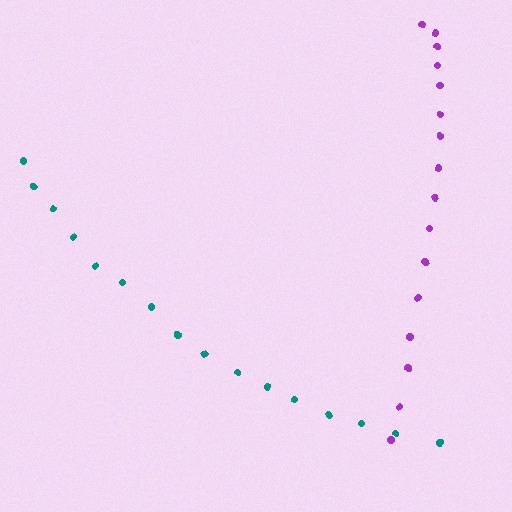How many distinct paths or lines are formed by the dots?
There are 2 distinct paths.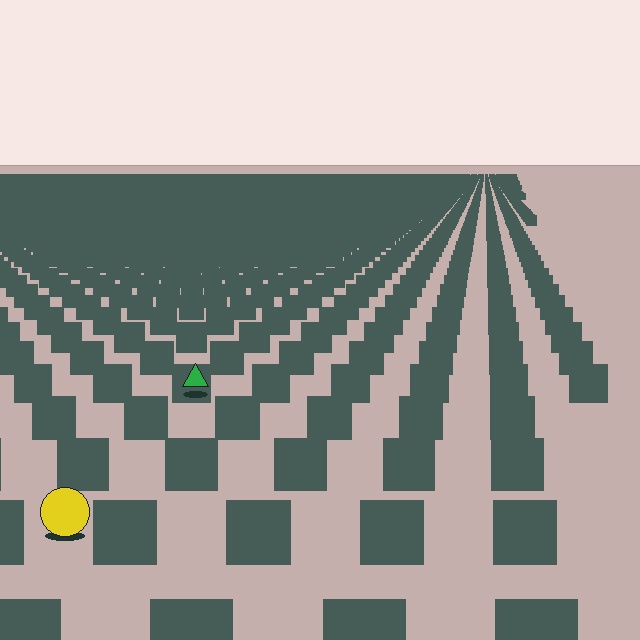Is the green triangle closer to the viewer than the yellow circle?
No. The yellow circle is closer — you can tell from the texture gradient: the ground texture is coarser near it.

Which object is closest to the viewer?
The yellow circle is closest. The texture marks near it are larger and more spread out.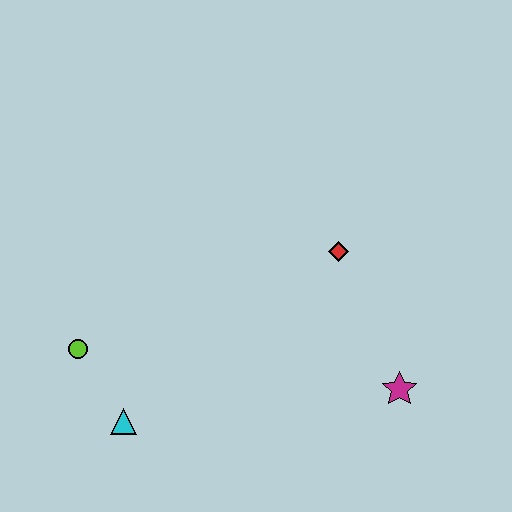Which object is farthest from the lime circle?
The magenta star is farthest from the lime circle.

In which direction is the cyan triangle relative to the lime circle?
The cyan triangle is below the lime circle.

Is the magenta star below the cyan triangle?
No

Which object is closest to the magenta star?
The red diamond is closest to the magenta star.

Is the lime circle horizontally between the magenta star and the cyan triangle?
No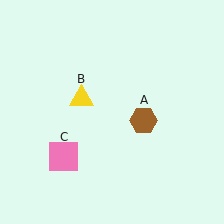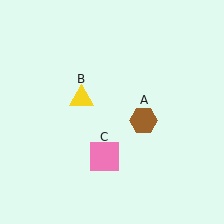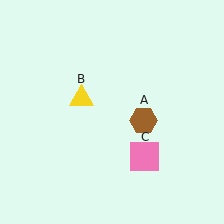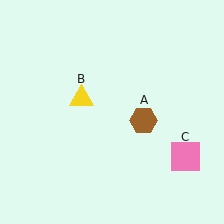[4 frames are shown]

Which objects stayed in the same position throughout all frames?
Brown hexagon (object A) and yellow triangle (object B) remained stationary.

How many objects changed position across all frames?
1 object changed position: pink square (object C).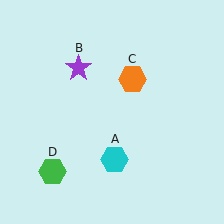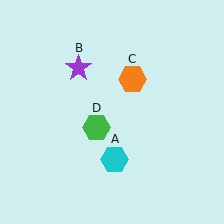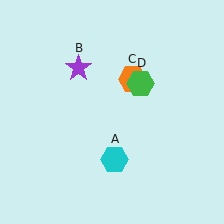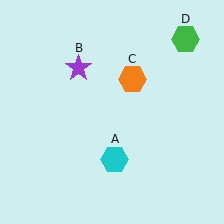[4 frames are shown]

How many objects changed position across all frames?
1 object changed position: green hexagon (object D).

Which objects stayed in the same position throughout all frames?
Cyan hexagon (object A) and purple star (object B) and orange hexagon (object C) remained stationary.